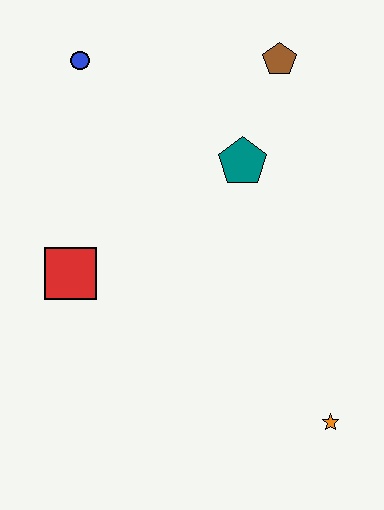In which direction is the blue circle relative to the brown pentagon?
The blue circle is to the left of the brown pentagon.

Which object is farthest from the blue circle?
The orange star is farthest from the blue circle.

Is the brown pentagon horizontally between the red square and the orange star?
Yes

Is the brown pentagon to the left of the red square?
No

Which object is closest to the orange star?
The teal pentagon is closest to the orange star.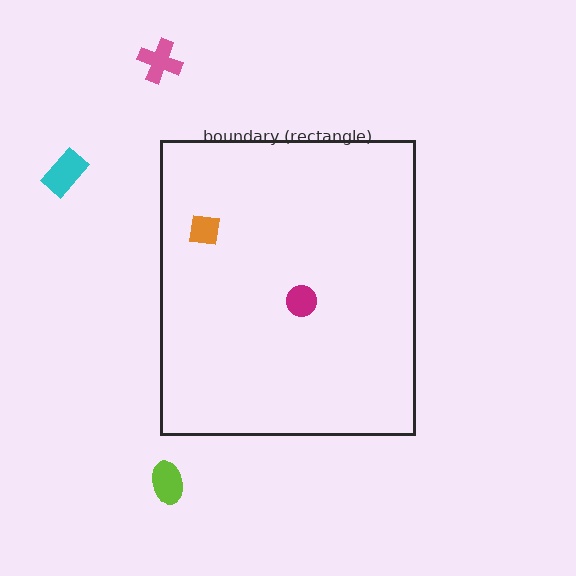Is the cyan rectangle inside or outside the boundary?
Outside.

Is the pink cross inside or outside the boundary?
Outside.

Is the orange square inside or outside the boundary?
Inside.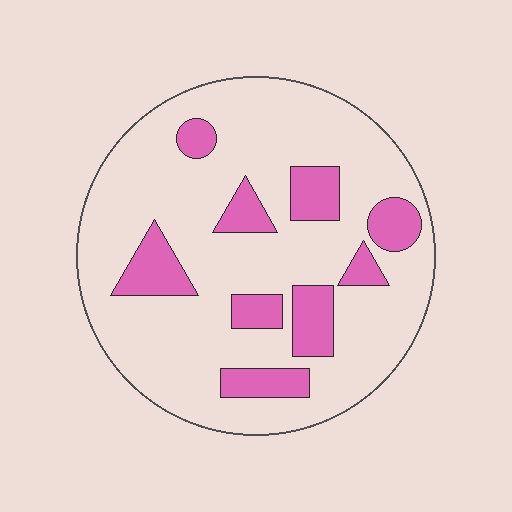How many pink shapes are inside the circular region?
9.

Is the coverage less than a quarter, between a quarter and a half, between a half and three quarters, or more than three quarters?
Less than a quarter.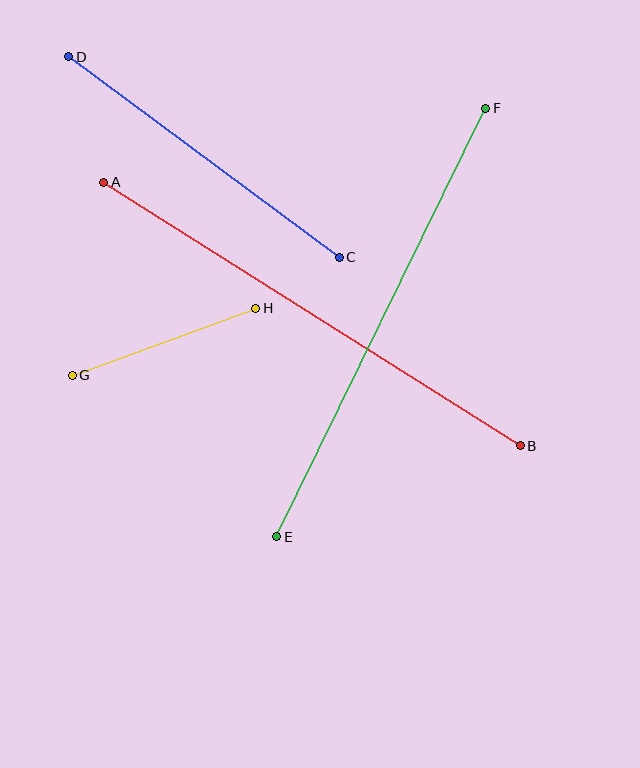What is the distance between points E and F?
The distance is approximately 476 pixels.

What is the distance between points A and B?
The distance is approximately 493 pixels.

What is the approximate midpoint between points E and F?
The midpoint is at approximately (381, 323) pixels.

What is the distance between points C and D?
The distance is approximately 336 pixels.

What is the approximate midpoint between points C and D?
The midpoint is at approximately (204, 157) pixels.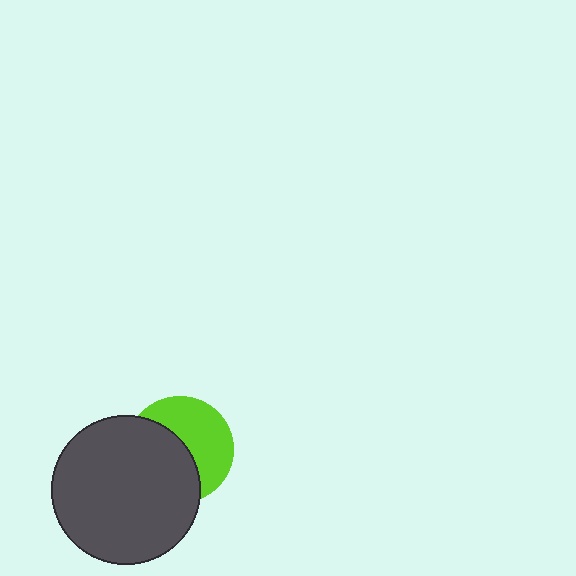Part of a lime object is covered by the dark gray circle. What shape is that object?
It is a circle.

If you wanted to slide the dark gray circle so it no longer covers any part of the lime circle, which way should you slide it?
Slide it toward the lower-left — that is the most direct way to separate the two shapes.